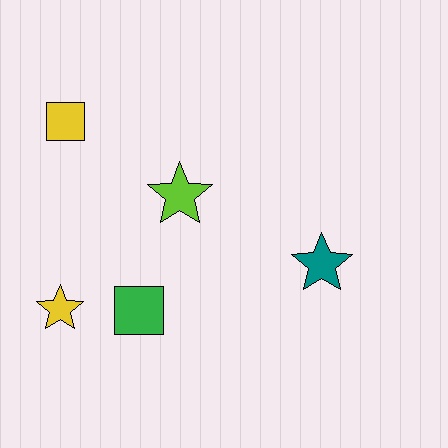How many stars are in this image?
There are 3 stars.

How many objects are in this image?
There are 5 objects.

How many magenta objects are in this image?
There are no magenta objects.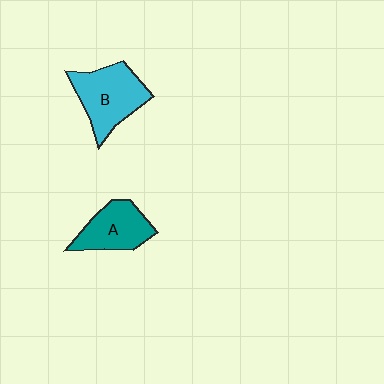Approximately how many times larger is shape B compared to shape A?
Approximately 1.3 times.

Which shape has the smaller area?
Shape A (teal).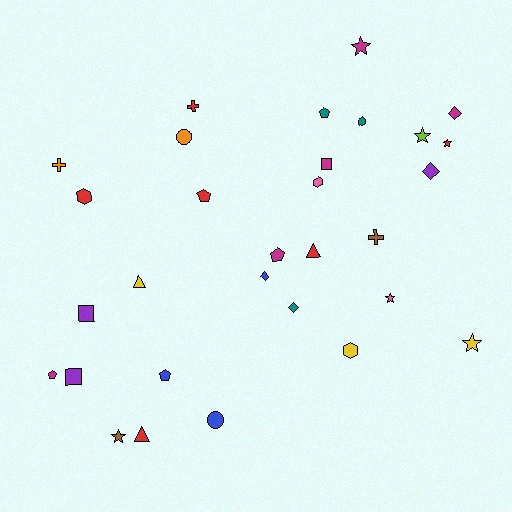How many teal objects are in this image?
There are 3 teal objects.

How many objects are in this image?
There are 30 objects.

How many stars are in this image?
There are 6 stars.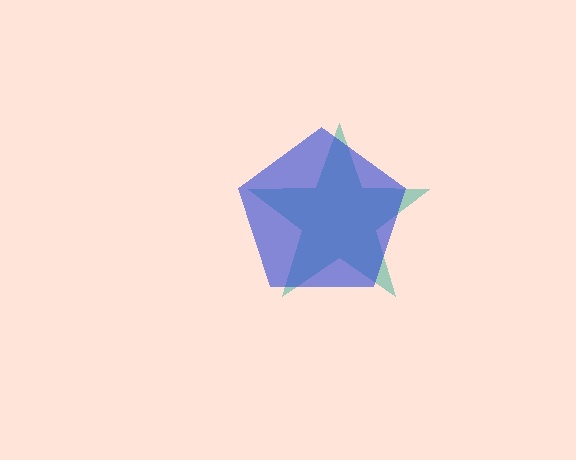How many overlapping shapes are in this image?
There are 2 overlapping shapes in the image.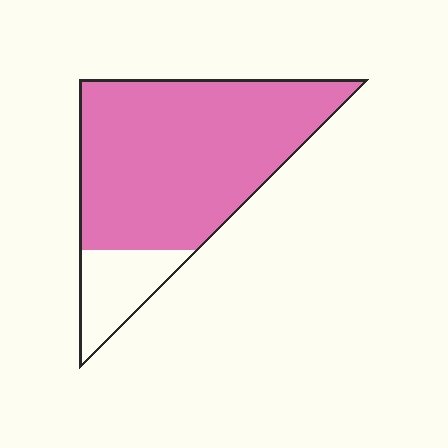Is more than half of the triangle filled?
Yes.